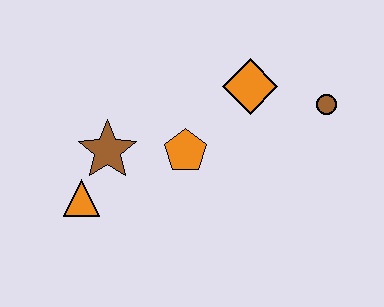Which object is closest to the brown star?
The orange triangle is closest to the brown star.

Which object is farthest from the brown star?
The brown circle is farthest from the brown star.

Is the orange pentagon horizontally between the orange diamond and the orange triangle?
Yes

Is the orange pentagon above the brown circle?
No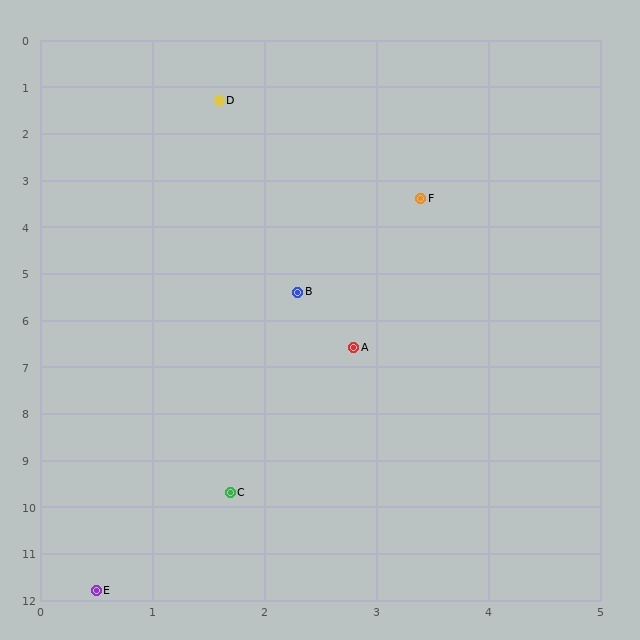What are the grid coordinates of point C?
Point C is at approximately (1.7, 9.7).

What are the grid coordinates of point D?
Point D is at approximately (1.6, 1.3).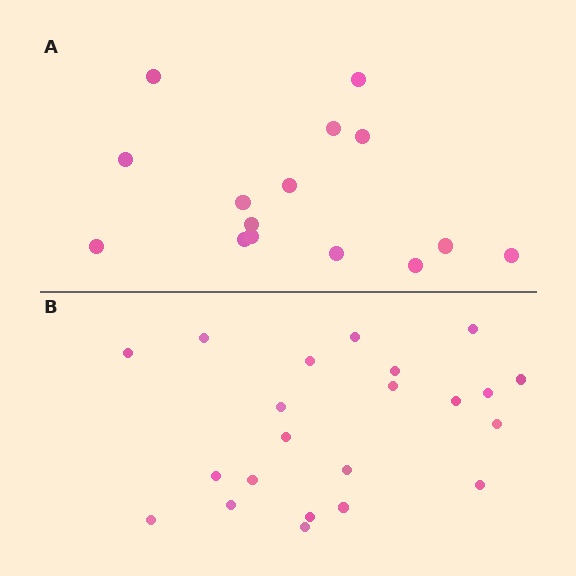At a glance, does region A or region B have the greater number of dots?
Region B (the bottom region) has more dots.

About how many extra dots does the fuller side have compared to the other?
Region B has roughly 8 or so more dots than region A.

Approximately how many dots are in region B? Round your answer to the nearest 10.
About 20 dots. (The exact count is 22, which rounds to 20.)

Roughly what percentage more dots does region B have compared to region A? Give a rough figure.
About 45% more.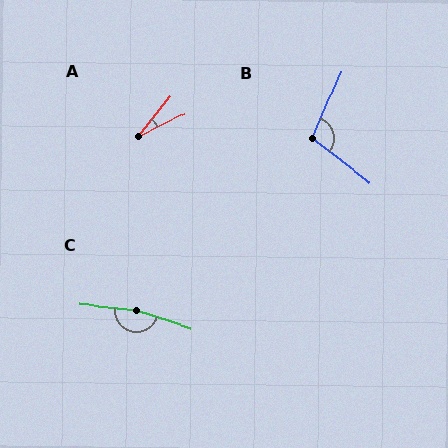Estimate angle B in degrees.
Approximately 104 degrees.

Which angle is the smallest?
A, at approximately 24 degrees.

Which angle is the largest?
C, at approximately 168 degrees.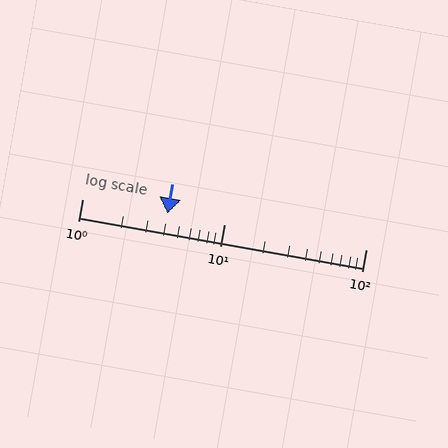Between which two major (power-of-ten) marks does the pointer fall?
The pointer is between 1 and 10.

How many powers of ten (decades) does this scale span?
The scale spans 2 decades, from 1 to 100.